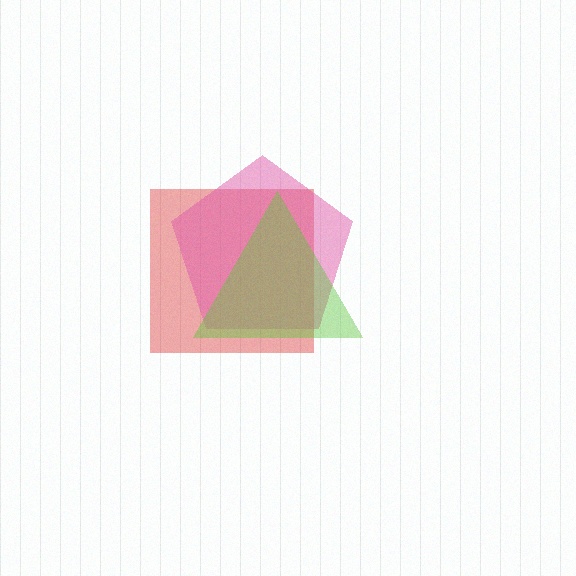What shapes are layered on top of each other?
The layered shapes are: a red square, a pink pentagon, a lime triangle.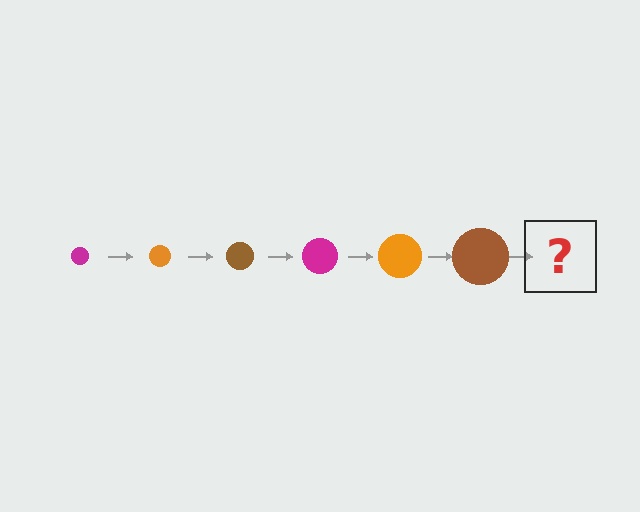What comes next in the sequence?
The next element should be a magenta circle, larger than the previous one.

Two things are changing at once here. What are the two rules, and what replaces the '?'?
The two rules are that the circle grows larger each step and the color cycles through magenta, orange, and brown. The '?' should be a magenta circle, larger than the previous one.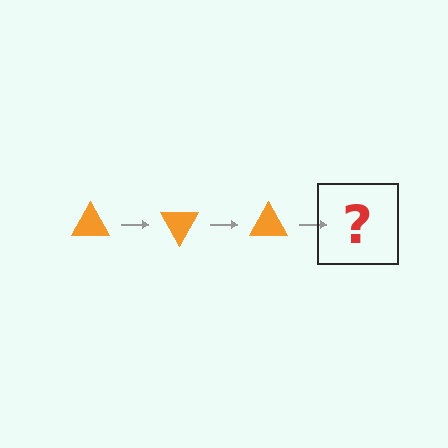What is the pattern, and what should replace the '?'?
The pattern is that the triangle rotates 60 degrees each step. The '?' should be an orange triangle rotated 180 degrees.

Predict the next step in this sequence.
The next step is an orange triangle rotated 180 degrees.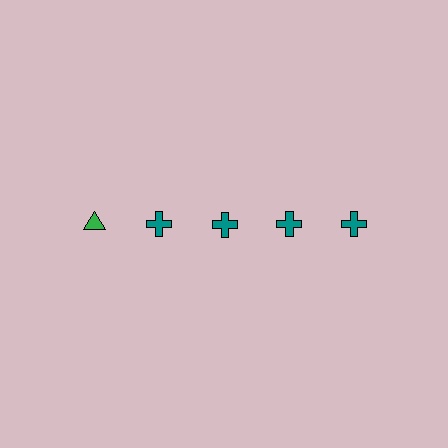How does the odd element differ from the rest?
It differs in both color (green instead of teal) and shape (triangle instead of cross).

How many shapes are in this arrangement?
There are 5 shapes arranged in a grid pattern.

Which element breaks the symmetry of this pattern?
The green triangle in the top row, leftmost column breaks the symmetry. All other shapes are teal crosses.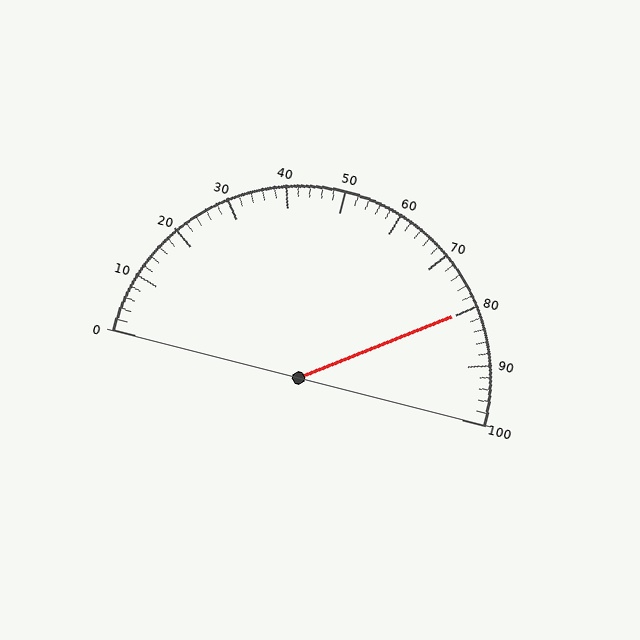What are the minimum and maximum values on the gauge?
The gauge ranges from 0 to 100.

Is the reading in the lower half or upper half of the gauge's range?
The reading is in the upper half of the range (0 to 100).